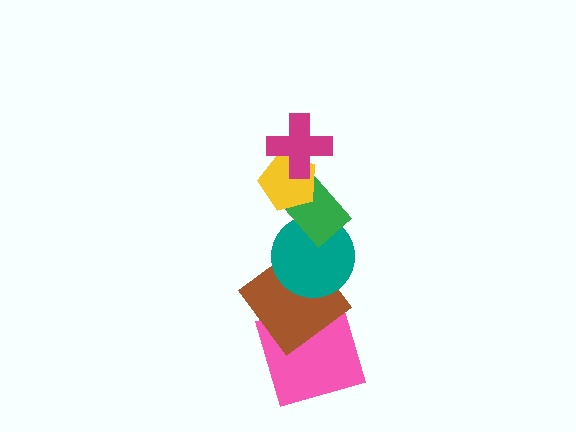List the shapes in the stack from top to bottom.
From top to bottom: the magenta cross, the yellow pentagon, the green rectangle, the teal circle, the brown diamond, the pink square.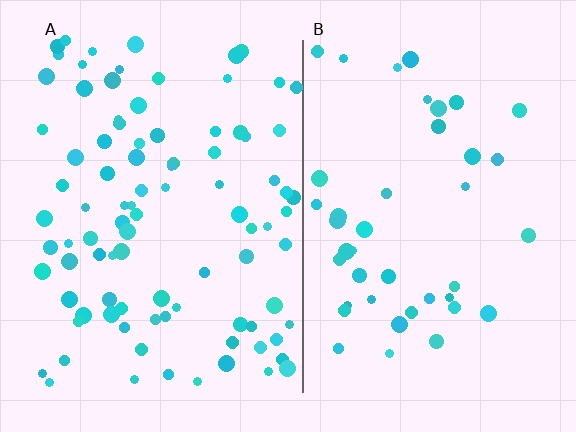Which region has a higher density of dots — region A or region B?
A (the left).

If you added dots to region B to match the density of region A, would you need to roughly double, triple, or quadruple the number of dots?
Approximately double.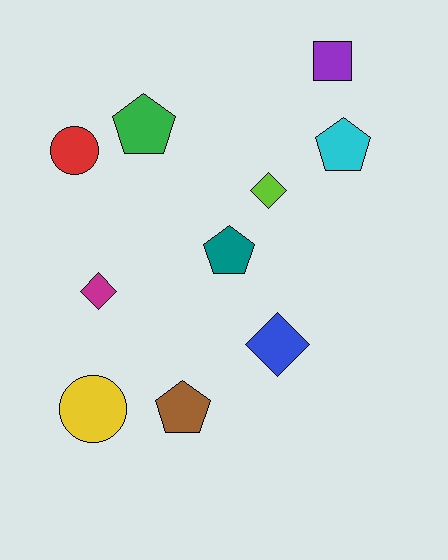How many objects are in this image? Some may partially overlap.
There are 10 objects.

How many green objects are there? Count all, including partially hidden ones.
There is 1 green object.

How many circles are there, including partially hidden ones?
There are 2 circles.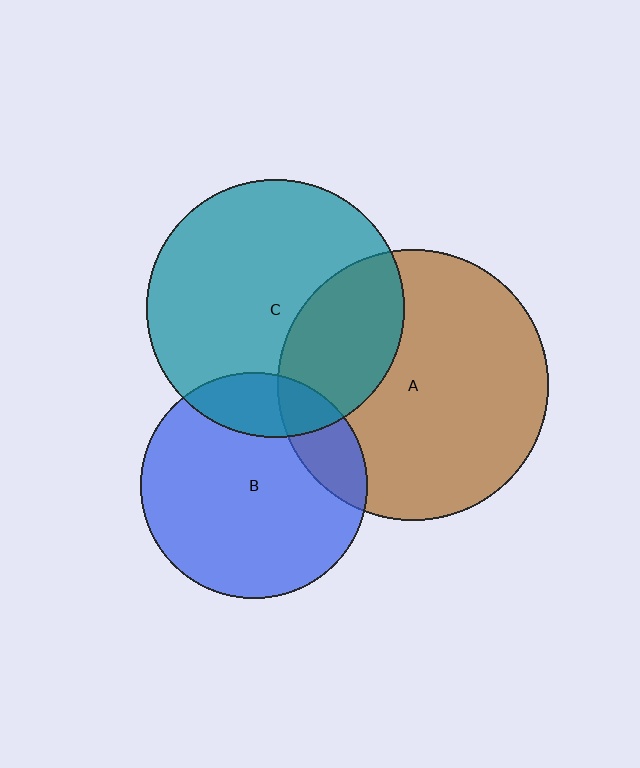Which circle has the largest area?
Circle A (brown).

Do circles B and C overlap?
Yes.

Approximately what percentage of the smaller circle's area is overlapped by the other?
Approximately 20%.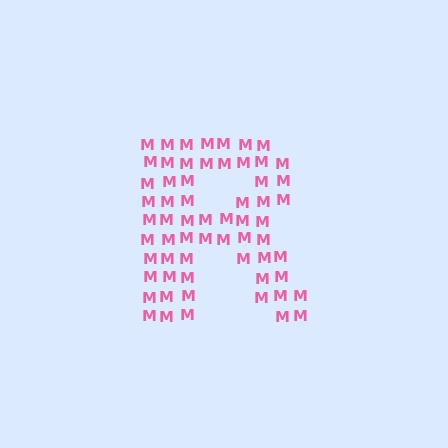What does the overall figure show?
The overall figure shows the letter R.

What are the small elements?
The small elements are letter M's.